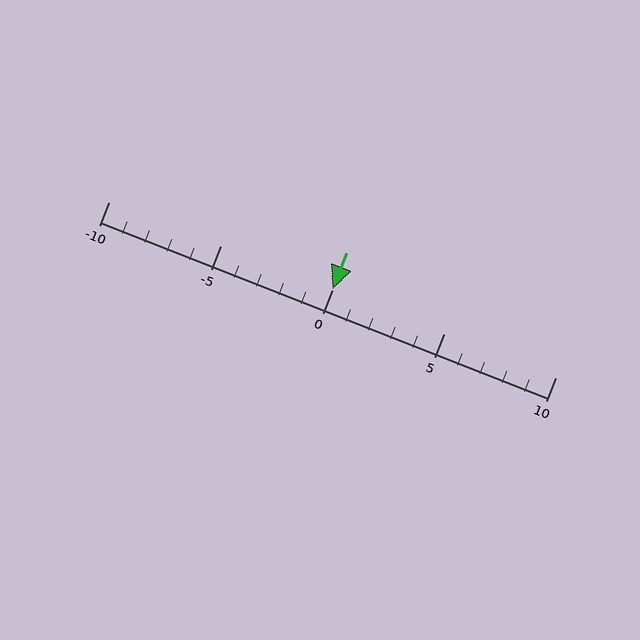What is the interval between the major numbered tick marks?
The major tick marks are spaced 5 units apart.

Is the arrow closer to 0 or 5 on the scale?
The arrow is closer to 0.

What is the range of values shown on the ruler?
The ruler shows values from -10 to 10.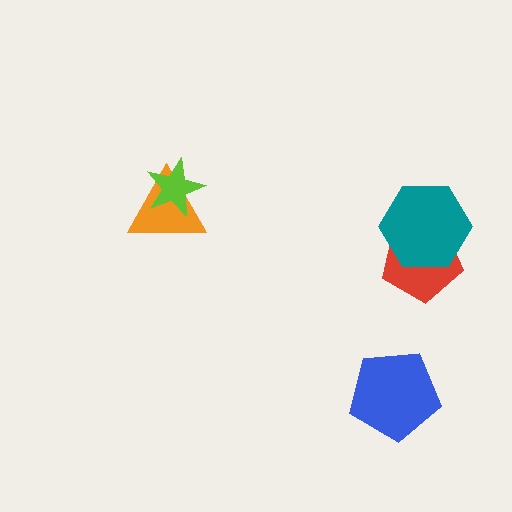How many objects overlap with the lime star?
1 object overlaps with the lime star.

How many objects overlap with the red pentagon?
1 object overlaps with the red pentagon.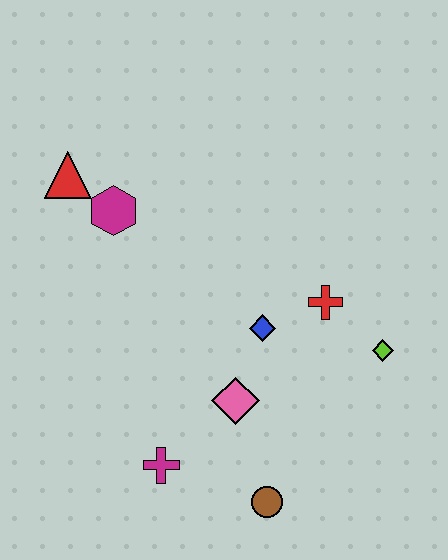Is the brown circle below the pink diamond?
Yes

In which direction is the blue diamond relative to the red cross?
The blue diamond is to the left of the red cross.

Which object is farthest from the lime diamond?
The red triangle is farthest from the lime diamond.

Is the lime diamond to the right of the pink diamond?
Yes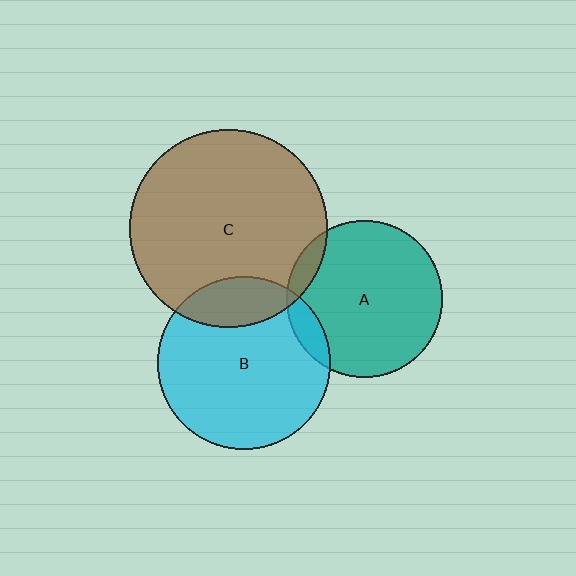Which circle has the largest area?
Circle C (brown).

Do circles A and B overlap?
Yes.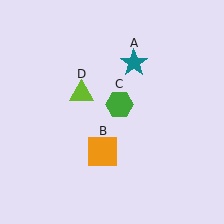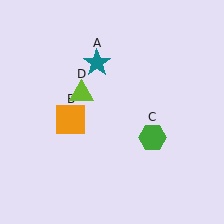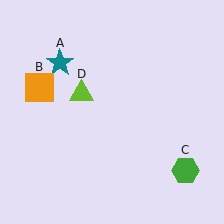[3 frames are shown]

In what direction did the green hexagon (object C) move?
The green hexagon (object C) moved down and to the right.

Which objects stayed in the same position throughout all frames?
Lime triangle (object D) remained stationary.